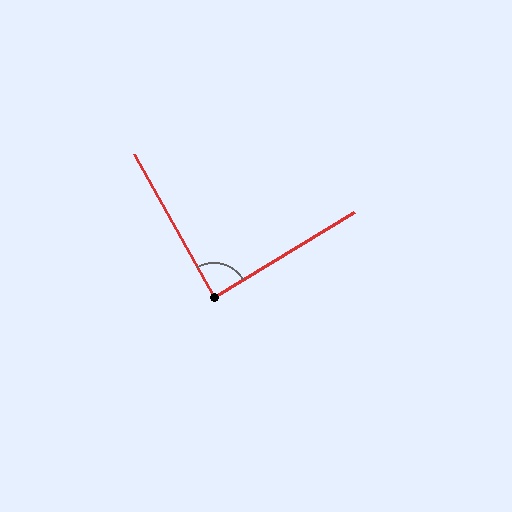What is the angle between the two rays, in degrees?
Approximately 88 degrees.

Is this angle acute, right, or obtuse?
It is approximately a right angle.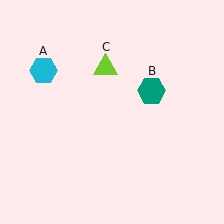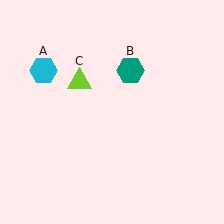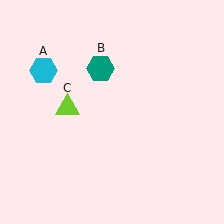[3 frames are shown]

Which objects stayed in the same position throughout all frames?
Cyan hexagon (object A) remained stationary.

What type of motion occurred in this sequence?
The teal hexagon (object B), lime triangle (object C) rotated counterclockwise around the center of the scene.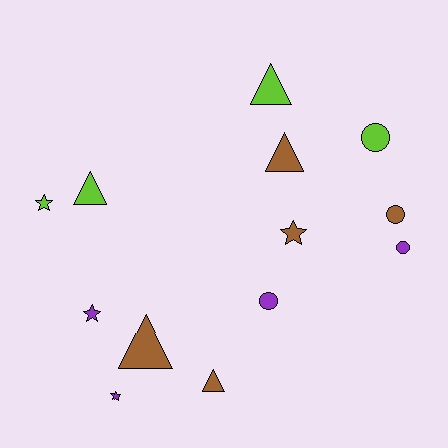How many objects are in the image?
There are 13 objects.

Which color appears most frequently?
Brown, with 5 objects.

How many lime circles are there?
There is 1 lime circle.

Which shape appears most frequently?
Triangle, with 5 objects.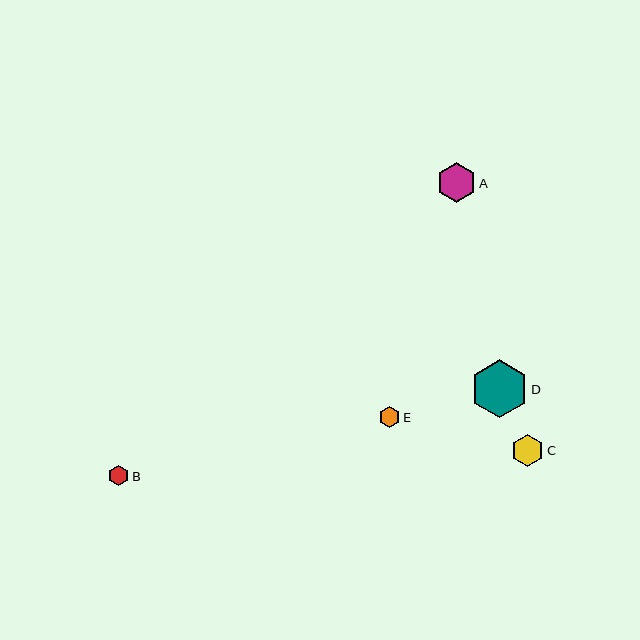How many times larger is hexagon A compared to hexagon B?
Hexagon A is approximately 2.0 times the size of hexagon B.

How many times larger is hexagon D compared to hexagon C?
Hexagon D is approximately 1.8 times the size of hexagon C.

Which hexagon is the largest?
Hexagon D is the largest with a size of approximately 58 pixels.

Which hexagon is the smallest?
Hexagon B is the smallest with a size of approximately 20 pixels.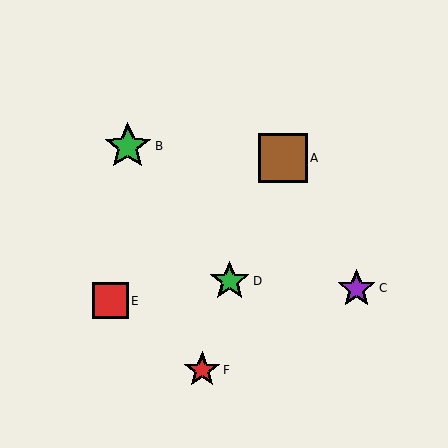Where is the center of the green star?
The center of the green star is at (128, 146).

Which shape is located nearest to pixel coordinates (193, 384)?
The red star (labeled F) at (202, 370) is nearest to that location.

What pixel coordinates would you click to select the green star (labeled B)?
Click at (128, 146) to select the green star B.